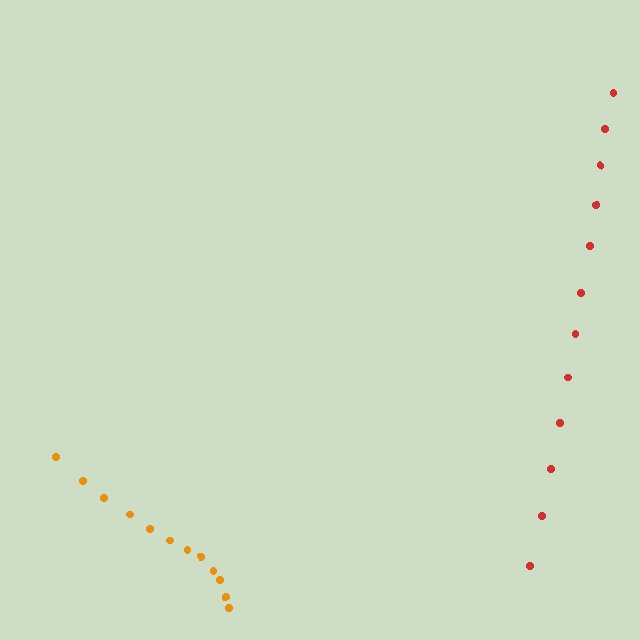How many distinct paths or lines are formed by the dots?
There are 2 distinct paths.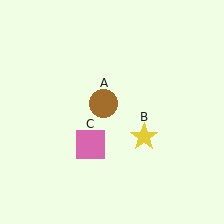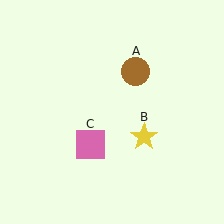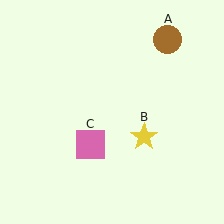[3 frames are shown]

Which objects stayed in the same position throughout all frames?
Yellow star (object B) and pink square (object C) remained stationary.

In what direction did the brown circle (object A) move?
The brown circle (object A) moved up and to the right.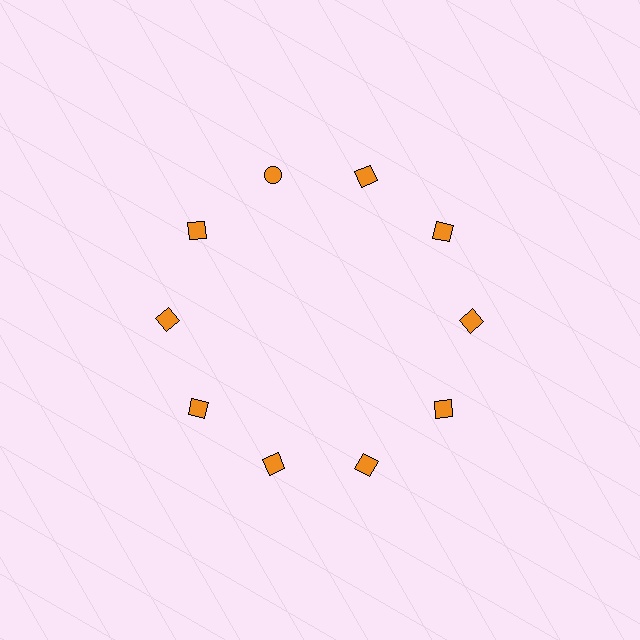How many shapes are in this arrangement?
There are 10 shapes arranged in a ring pattern.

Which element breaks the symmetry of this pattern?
The orange circle at roughly the 11 o'clock position breaks the symmetry. All other shapes are orange squares.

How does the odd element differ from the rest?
It has a different shape: circle instead of square.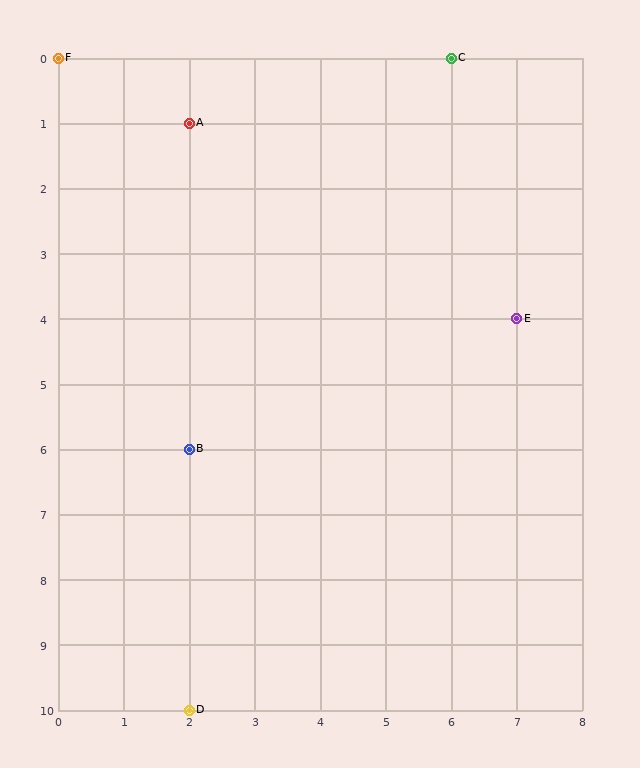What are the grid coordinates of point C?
Point C is at grid coordinates (6, 0).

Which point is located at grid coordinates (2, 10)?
Point D is at (2, 10).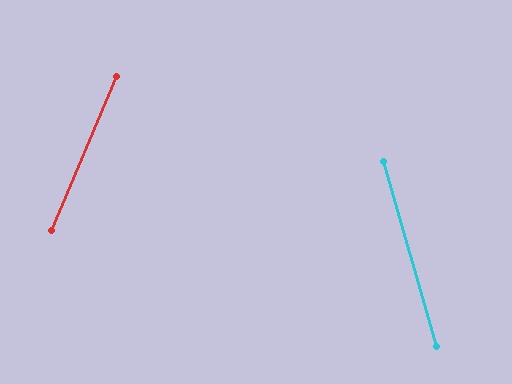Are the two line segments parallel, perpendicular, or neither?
Neither parallel nor perpendicular — they differ by about 39°.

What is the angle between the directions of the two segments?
Approximately 39 degrees.